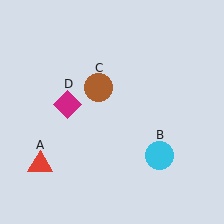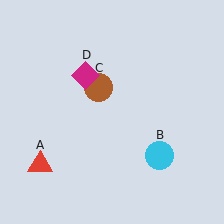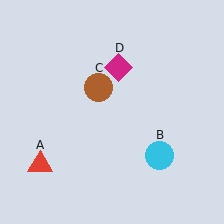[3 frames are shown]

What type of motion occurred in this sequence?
The magenta diamond (object D) rotated clockwise around the center of the scene.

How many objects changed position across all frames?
1 object changed position: magenta diamond (object D).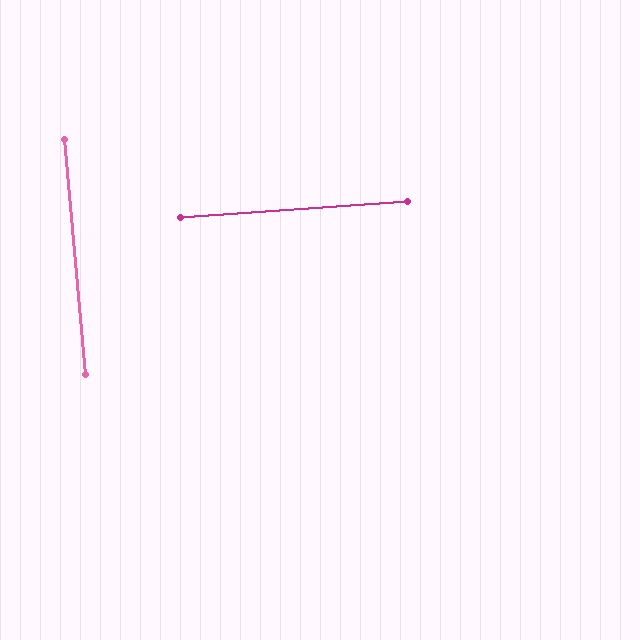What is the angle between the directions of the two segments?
Approximately 89 degrees.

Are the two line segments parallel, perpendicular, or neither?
Perpendicular — they meet at approximately 89°.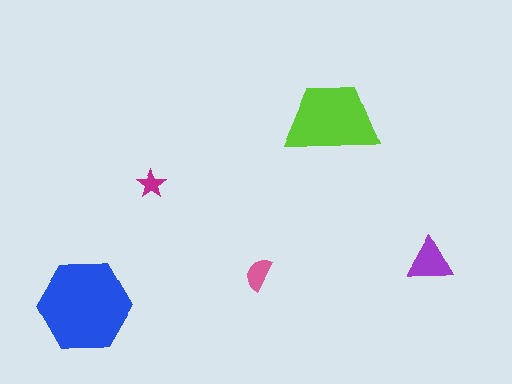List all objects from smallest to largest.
The magenta star, the pink semicircle, the purple triangle, the lime trapezoid, the blue hexagon.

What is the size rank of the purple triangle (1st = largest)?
3rd.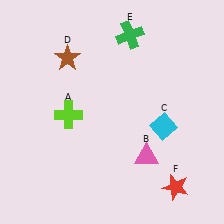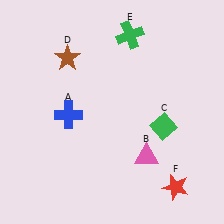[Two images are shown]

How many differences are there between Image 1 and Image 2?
There are 2 differences between the two images.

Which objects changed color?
A changed from lime to blue. C changed from cyan to green.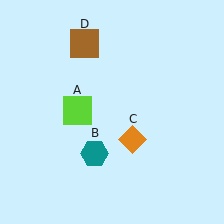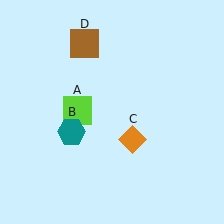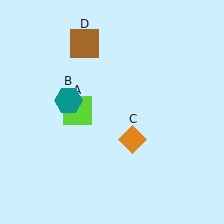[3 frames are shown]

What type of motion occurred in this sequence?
The teal hexagon (object B) rotated clockwise around the center of the scene.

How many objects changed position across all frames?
1 object changed position: teal hexagon (object B).